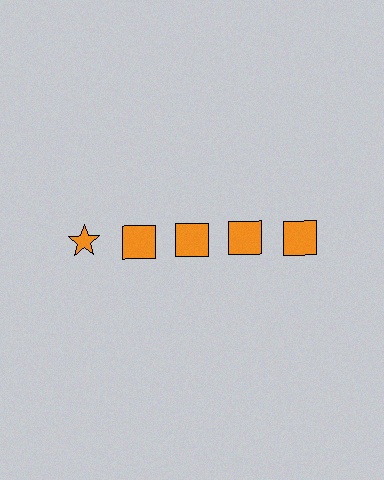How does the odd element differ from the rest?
It has a different shape: star instead of square.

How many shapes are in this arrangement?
There are 5 shapes arranged in a grid pattern.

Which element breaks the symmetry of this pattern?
The orange star in the top row, leftmost column breaks the symmetry. All other shapes are orange squares.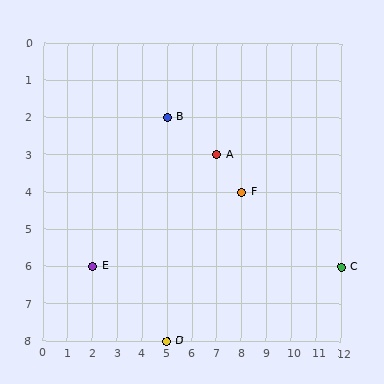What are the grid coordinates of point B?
Point B is at grid coordinates (5, 2).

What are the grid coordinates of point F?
Point F is at grid coordinates (8, 4).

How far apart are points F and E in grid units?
Points F and E are 6 columns and 2 rows apart (about 6.3 grid units diagonally).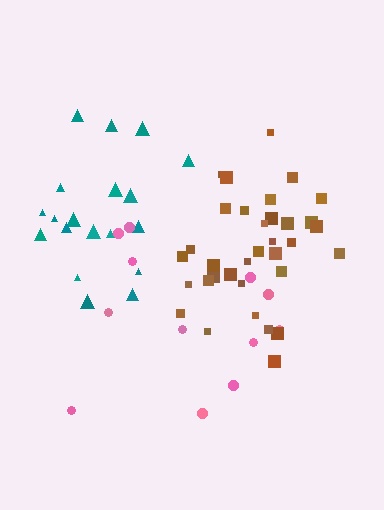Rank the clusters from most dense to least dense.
brown, teal, pink.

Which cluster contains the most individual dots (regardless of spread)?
Brown (34).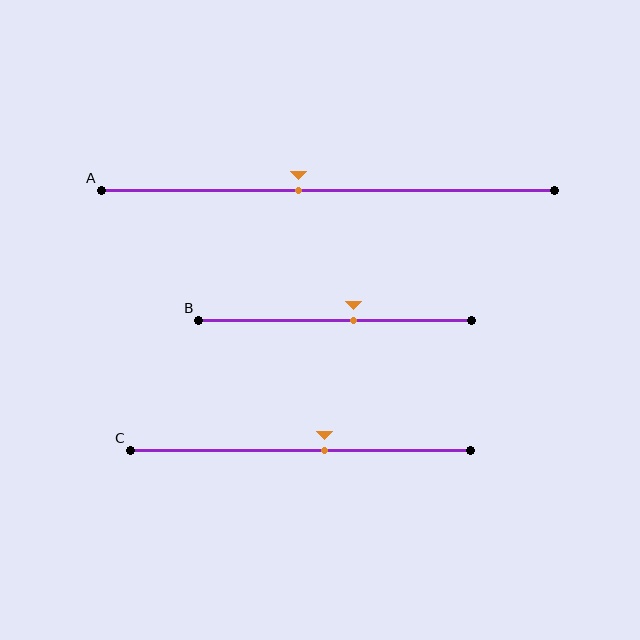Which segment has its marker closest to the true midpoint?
Segment B has its marker closest to the true midpoint.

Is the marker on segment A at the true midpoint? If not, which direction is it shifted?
No, the marker on segment A is shifted to the left by about 7% of the segment length.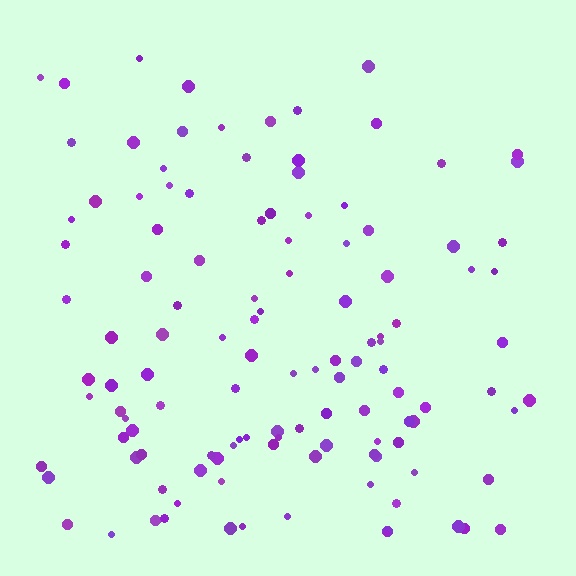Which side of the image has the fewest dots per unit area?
The top.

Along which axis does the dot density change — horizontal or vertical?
Vertical.